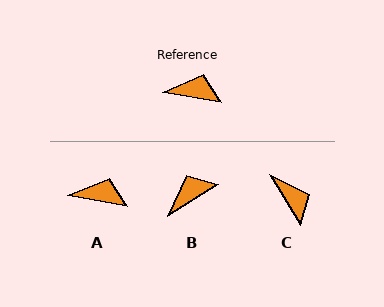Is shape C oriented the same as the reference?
No, it is off by about 49 degrees.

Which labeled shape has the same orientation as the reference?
A.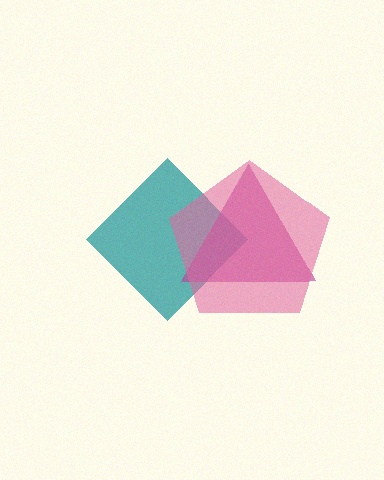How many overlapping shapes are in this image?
There are 3 overlapping shapes in the image.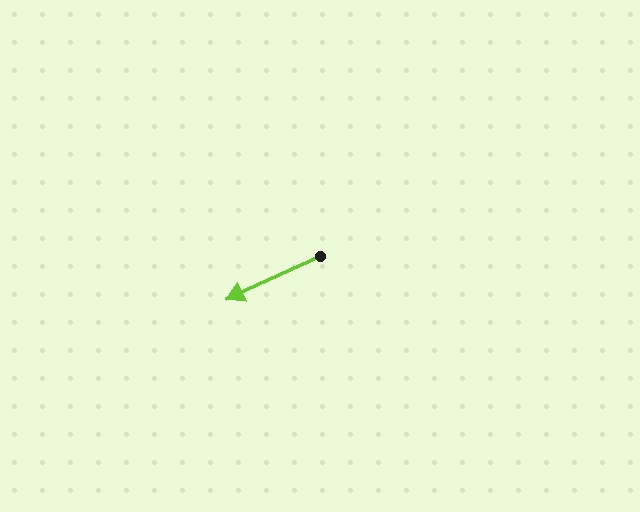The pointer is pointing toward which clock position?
Roughly 8 o'clock.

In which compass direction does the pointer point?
Southwest.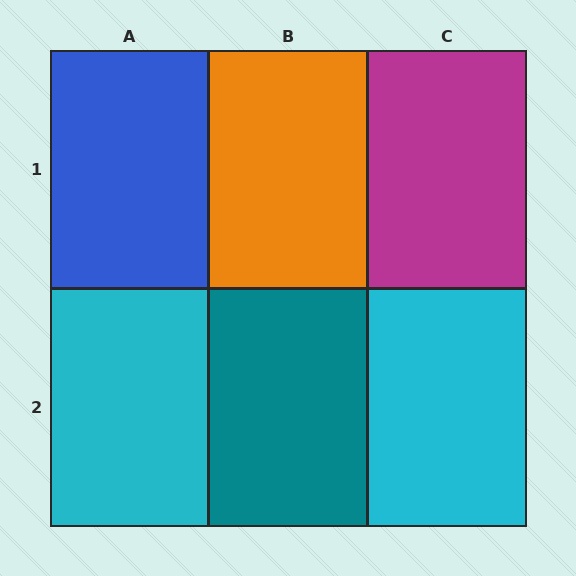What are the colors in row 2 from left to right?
Cyan, teal, cyan.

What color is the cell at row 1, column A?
Blue.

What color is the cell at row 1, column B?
Orange.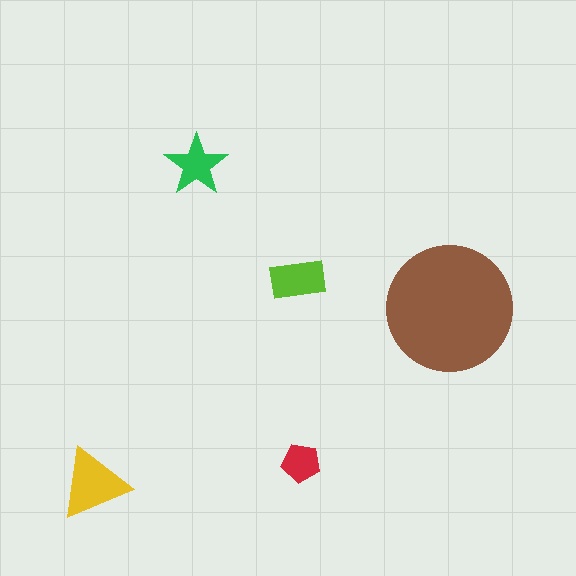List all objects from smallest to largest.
The red pentagon, the green star, the lime rectangle, the yellow triangle, the brown circle.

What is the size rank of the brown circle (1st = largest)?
1st.